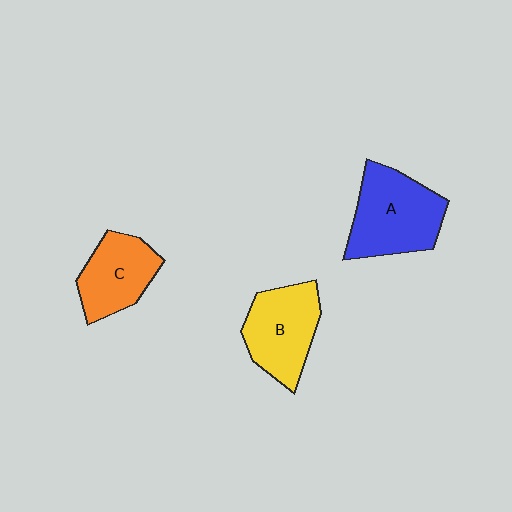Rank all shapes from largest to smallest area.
From largest to smallest: A (blue), B (yellow), C (orange).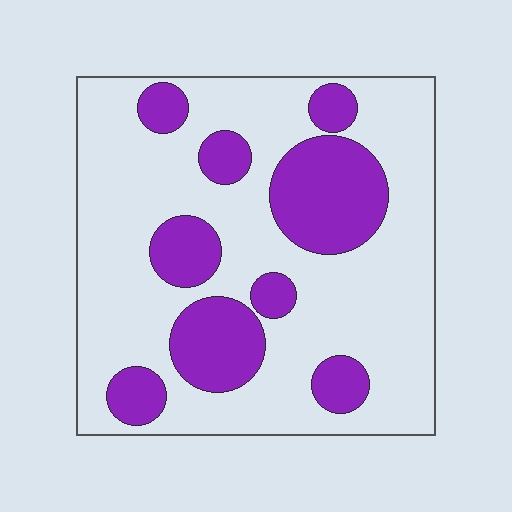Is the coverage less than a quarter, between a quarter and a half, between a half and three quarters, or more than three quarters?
Between a quarter and a half.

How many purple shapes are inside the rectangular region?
9.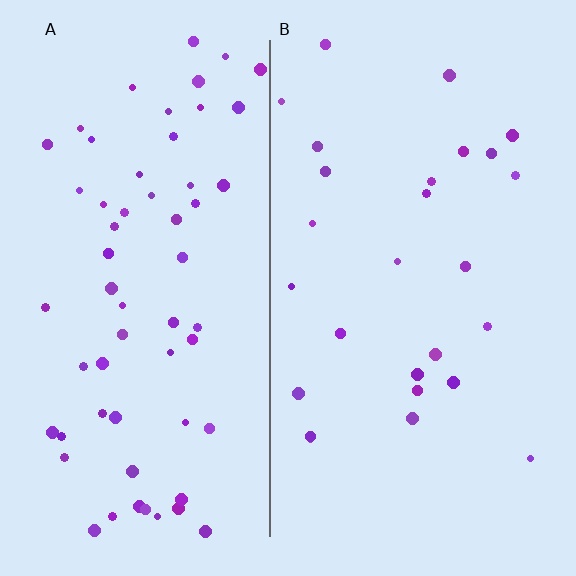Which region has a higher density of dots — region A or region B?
A (the left).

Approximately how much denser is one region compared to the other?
Approximately 2.2× — region A over region B.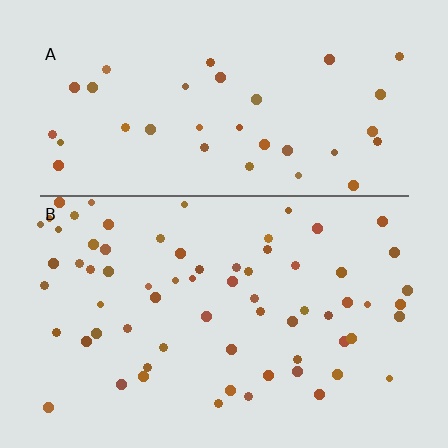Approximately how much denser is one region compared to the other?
Approximately 1.8× — region B over region A.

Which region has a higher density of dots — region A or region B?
B (the bottom).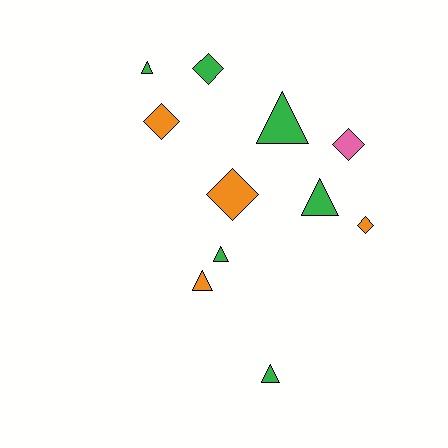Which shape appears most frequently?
Triangle, with 6 objects.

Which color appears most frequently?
Green, with 6 objects.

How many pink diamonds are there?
There is 1 pink diamond.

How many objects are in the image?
There are 11 objects.